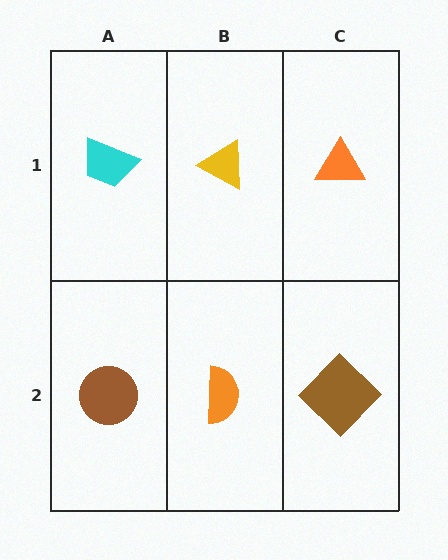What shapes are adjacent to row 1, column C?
A brown diamond (row 2, column C), a yellow triangle (row 1, column B).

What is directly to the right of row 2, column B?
A brown diamond.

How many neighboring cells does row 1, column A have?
2.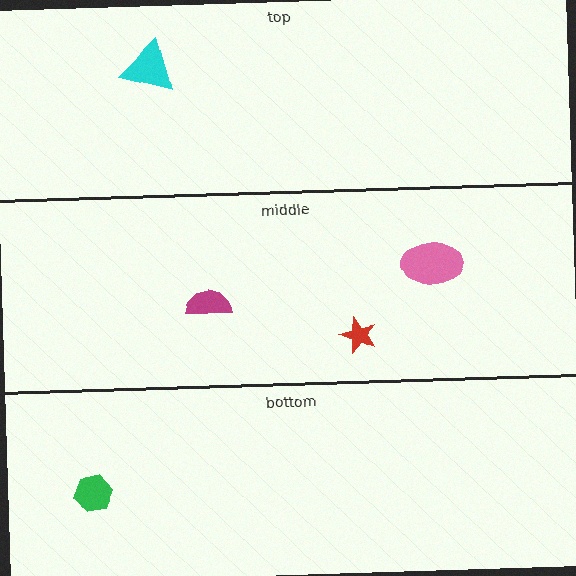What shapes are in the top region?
The cyan triangle.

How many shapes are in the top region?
1.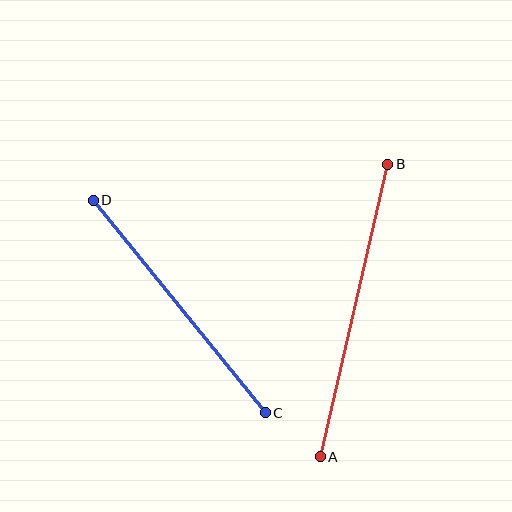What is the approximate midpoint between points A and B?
The midpoint is at approximately (354, 310) pixels.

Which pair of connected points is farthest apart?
Points A and B are farthest apart.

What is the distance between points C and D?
The distance is approximately 273 pixels.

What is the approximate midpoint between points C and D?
The midpoint is at approximately (179, 307) pixels.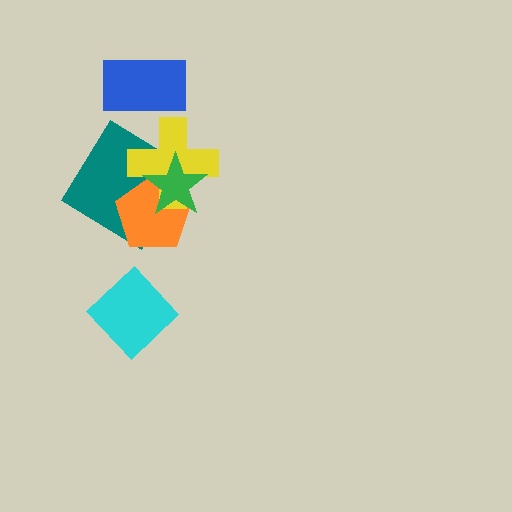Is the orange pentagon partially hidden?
Yes, it is partially covered by another shape.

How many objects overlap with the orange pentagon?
3 objects overlap with the orange pentagon.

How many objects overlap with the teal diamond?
3 objects overlap with the teal diamond.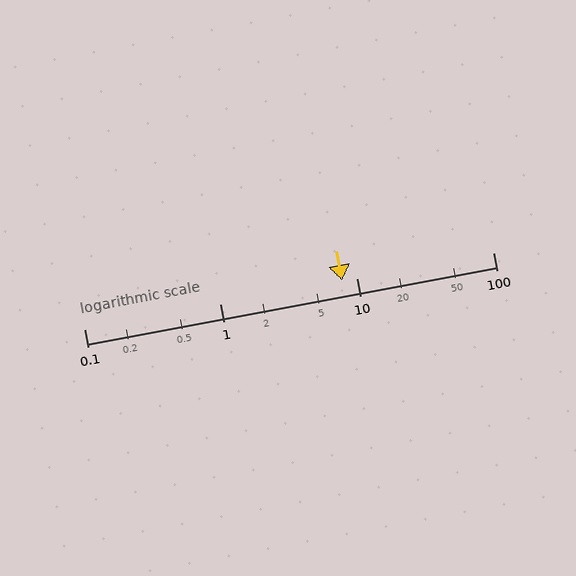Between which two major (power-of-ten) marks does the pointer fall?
The pointer is between 1 and 10.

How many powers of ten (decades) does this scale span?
The scale spans 3 decades, from 0.1 to 100.